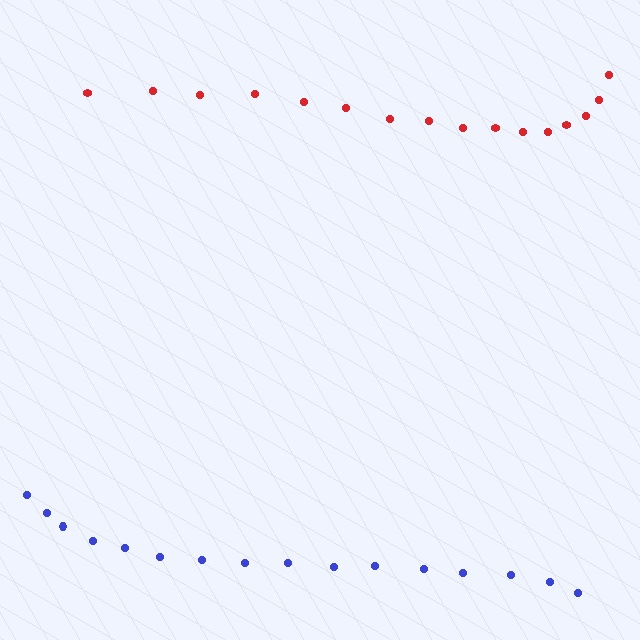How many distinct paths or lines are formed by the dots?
There are 2 distinct paths.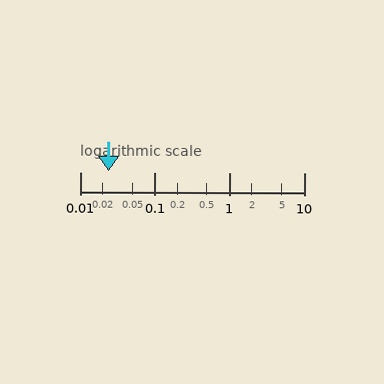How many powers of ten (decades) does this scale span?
The scale spans 3 decades, from 0.01 to 10.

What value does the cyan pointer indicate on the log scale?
The pointer indicates approximately 0.024.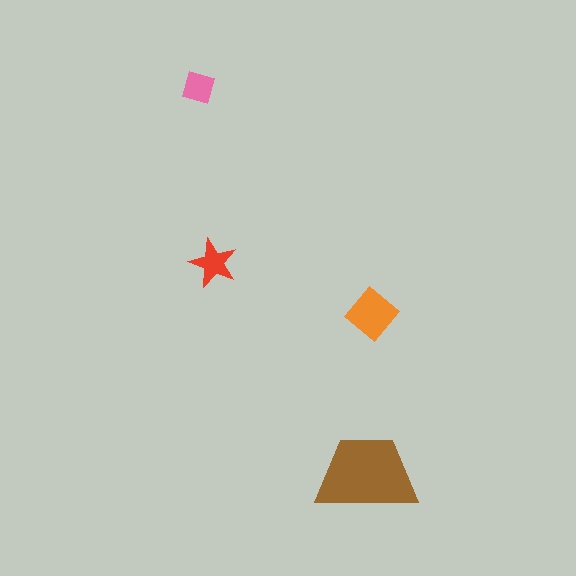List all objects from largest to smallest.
The brown trapezoid, the orange diamond, the red star, the pink square.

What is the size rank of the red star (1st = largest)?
3rd.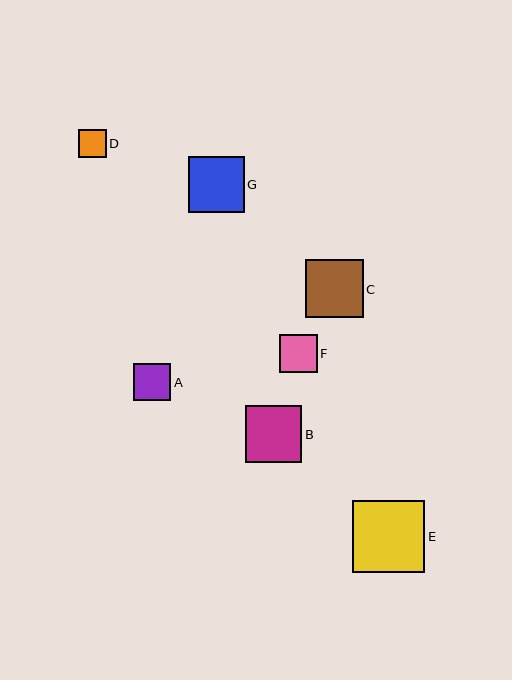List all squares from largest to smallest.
From largest to smallest: E, C, B, G, F, A, D.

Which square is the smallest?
Square D is the smallest with a size of approximately 28 pixels.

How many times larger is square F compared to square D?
Square F is approximately 1.4 times the size of square D.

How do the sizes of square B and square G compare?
Square B and square G are approximately the same size.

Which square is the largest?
Square E is the largest with a size of approximately 72 pixels.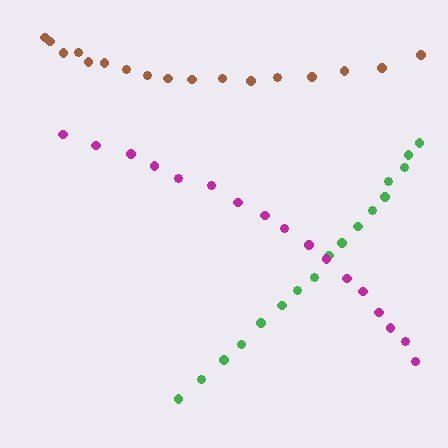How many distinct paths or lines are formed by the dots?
There are 3 distinct paths.